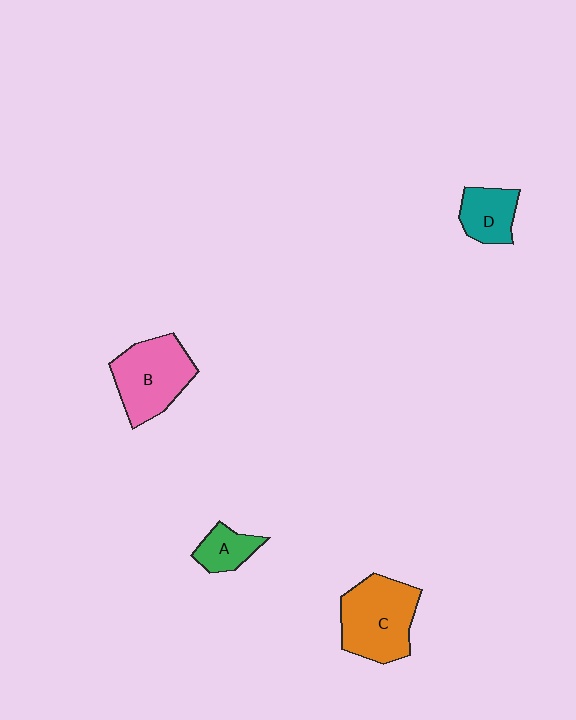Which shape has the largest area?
Shape C (orange).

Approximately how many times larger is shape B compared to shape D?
Approximately 1.8 times.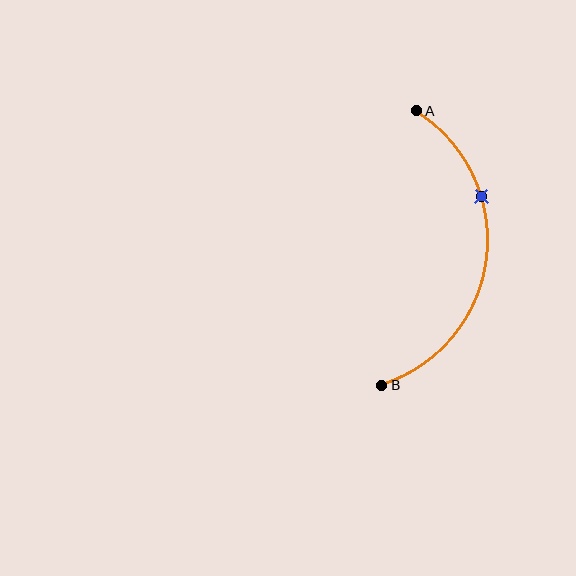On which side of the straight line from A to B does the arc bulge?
The arc bulges to the right of the straight line connecting A and B.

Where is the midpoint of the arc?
The arc midpoint is the point on the curve farthest from the straight line joining A and B. It sits to the right of that line.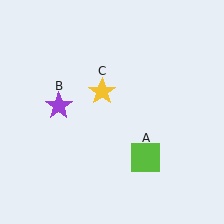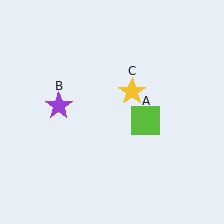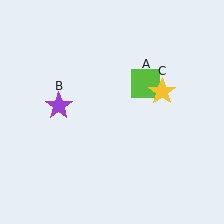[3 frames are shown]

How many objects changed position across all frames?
2 objects changed position: lime square (object A), yellow star (object C).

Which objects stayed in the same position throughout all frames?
Purple star (object B) remained stationary.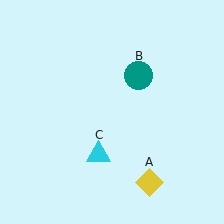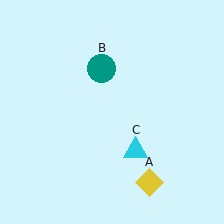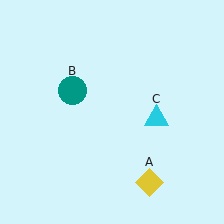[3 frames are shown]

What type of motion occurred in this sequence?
The teal circle (object B), cyan triangle (object C) rotated counterclockwise around the center of the scene.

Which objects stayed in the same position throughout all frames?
Yellow diamond (object A) remained stationary.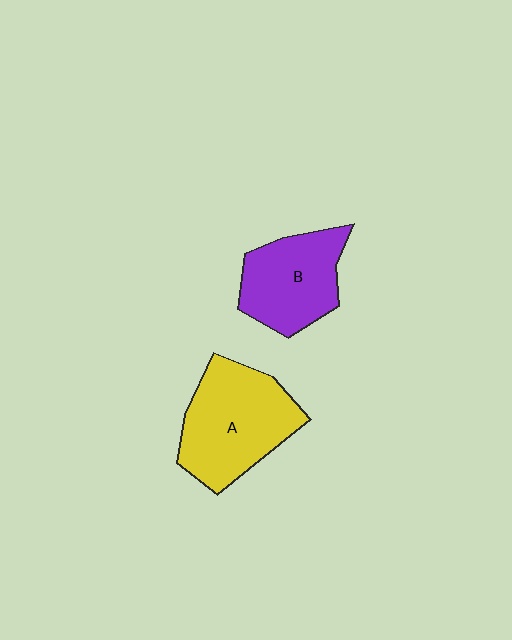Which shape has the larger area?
Shape A (yellow).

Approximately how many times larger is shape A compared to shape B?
Approximately 1.3 times.